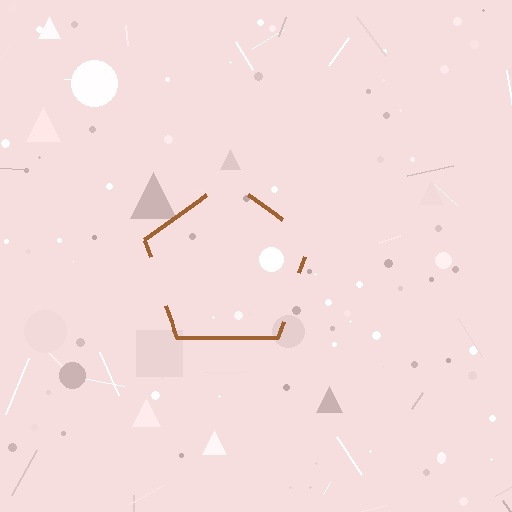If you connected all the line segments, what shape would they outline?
They would outline a pentagon.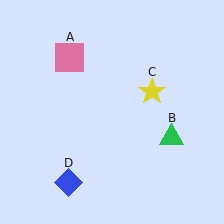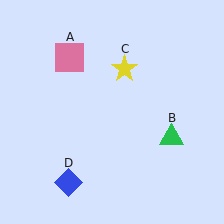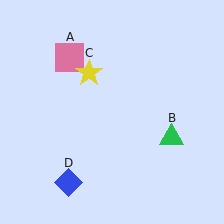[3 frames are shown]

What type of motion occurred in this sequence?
The yellow star (object C) rotated counterclockwise around the center of the scene.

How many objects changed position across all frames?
1 object changed position: yellow star (object C).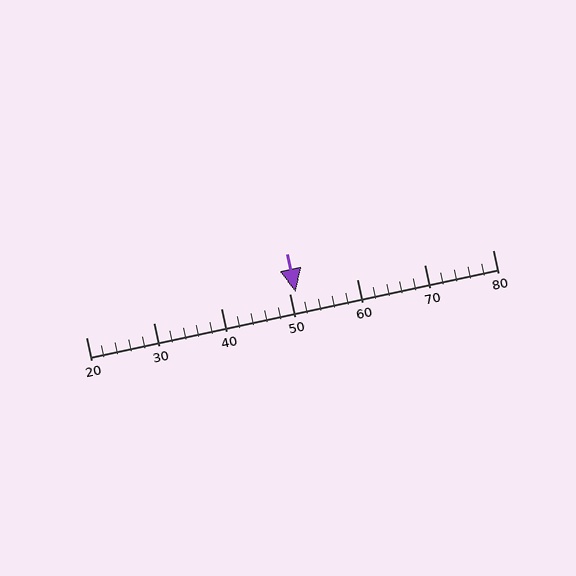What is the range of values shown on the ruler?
The ruler shows values from 20 to 80.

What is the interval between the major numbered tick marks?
The major tick marks are spaced 10 units apart.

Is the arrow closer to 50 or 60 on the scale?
The arrow is closer to 50.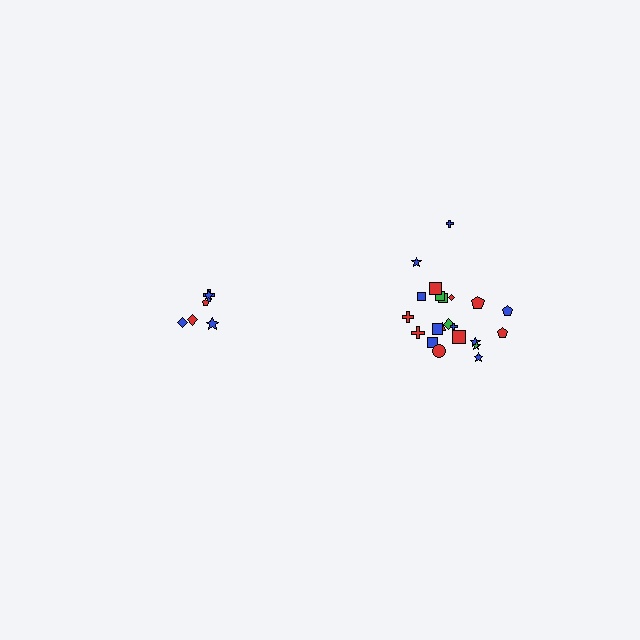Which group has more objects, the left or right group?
The right group.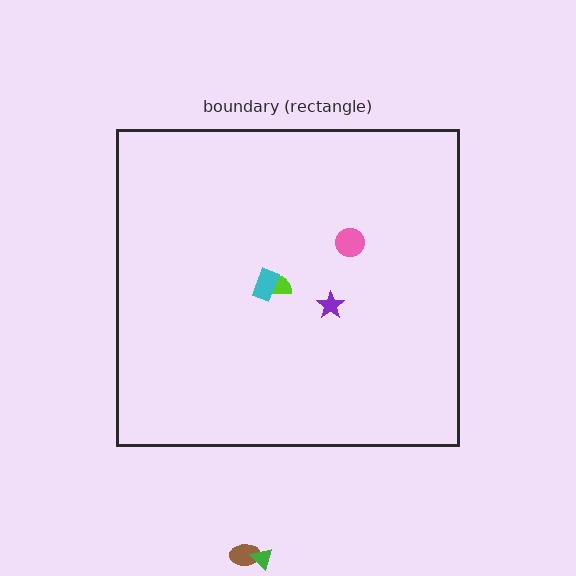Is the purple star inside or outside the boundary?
Inside.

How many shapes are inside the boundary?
4 inside, 2 outside.